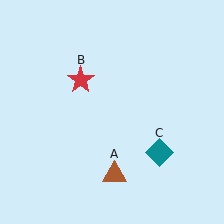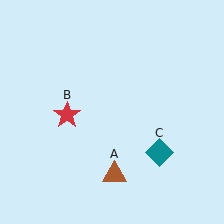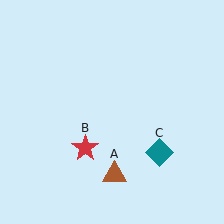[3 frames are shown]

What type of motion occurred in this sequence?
The red star (object B) rotated counterclockwise around the center of the scene.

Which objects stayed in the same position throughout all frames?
Brown triangle (object A) and teal diamond (object C) remained stationary.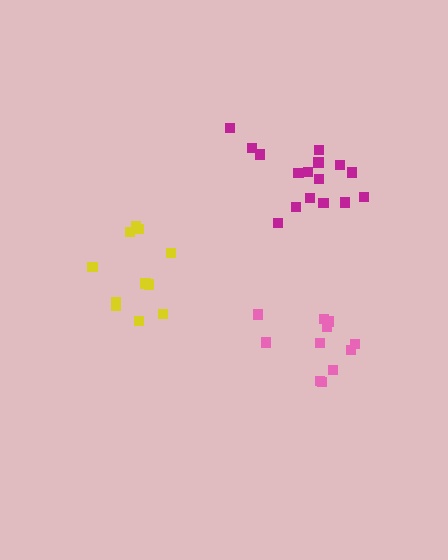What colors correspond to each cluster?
The clusters are colored: yellow, pink, magenta.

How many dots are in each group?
Group 1: 11 dots, Group 2: 11 dots, Group 3: 16 dots (38 total).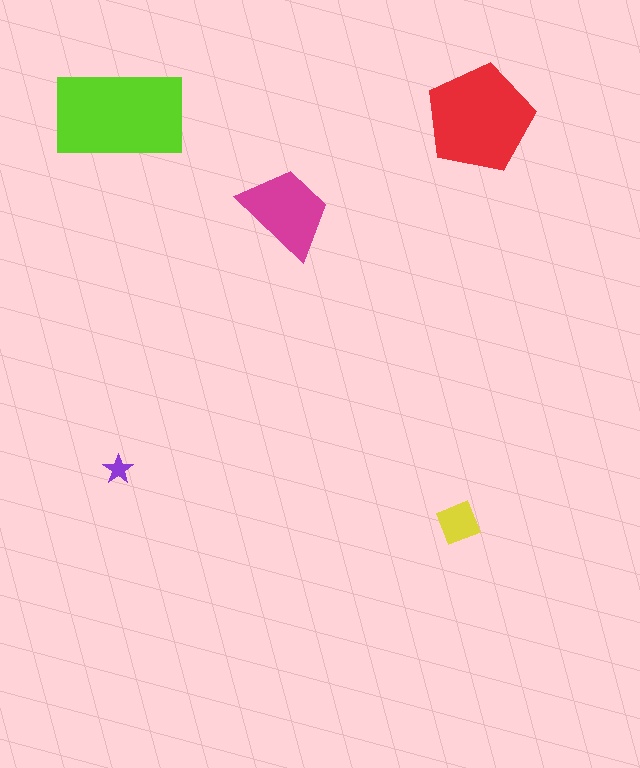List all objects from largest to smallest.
The lime rectangle, the red pentagon, the magenta trapezoid, the yellow diamond, the purple star.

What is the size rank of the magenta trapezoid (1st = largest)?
3rd.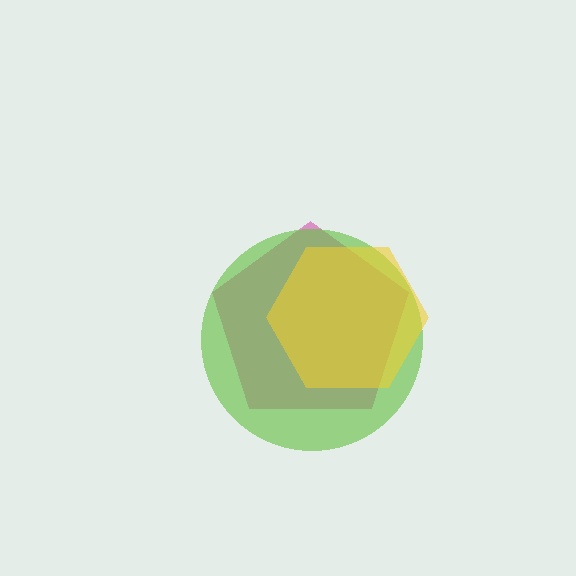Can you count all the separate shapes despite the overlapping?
Yes, there are 3 separate shapes.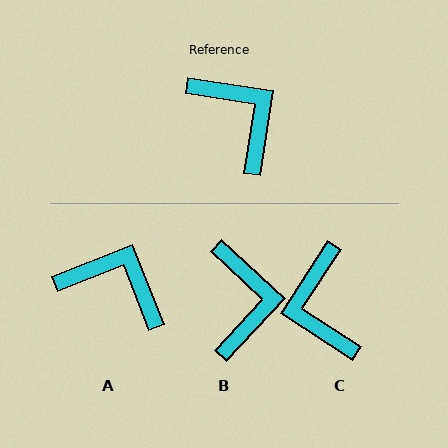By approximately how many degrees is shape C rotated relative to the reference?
Approximately 156 degrees counter-clockwise.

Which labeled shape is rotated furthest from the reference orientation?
C, about 156 degrees away.